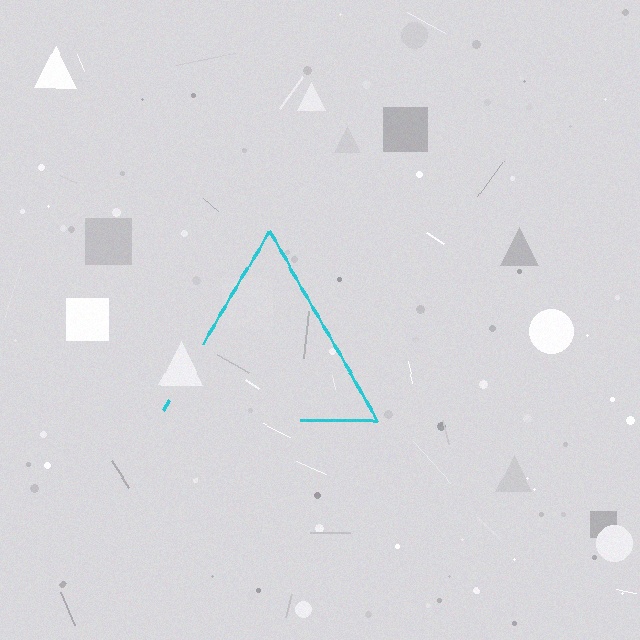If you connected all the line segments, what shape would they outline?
They would outline a triangle.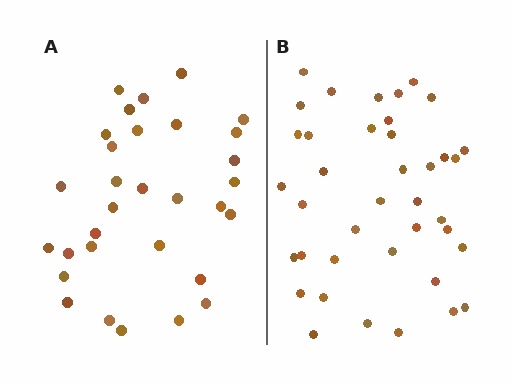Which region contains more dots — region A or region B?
Region B (the right region) has more dots.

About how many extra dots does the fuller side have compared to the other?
Region B has roughly 8 or so more dots than region A.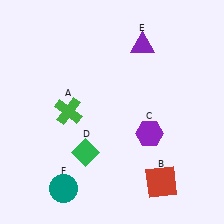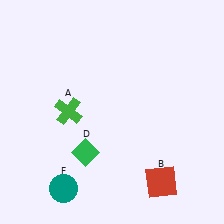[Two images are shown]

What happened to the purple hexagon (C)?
The purple hexagon (C) was removed in Image 2. It was in the bottom-right area of Image 1.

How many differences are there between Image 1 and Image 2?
There are 2 differences between the two images.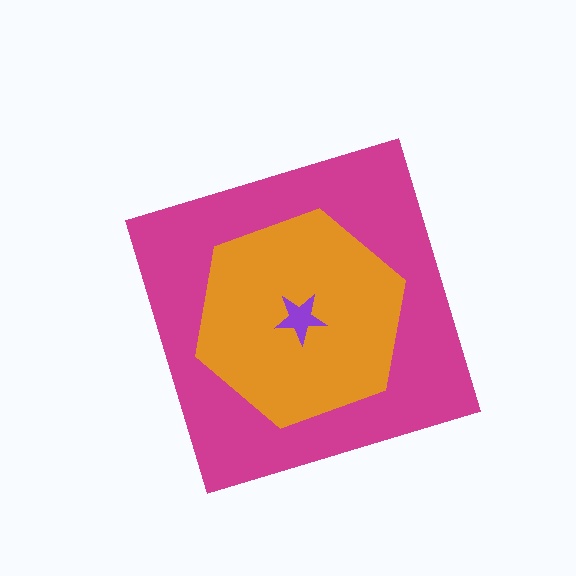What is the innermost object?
The purple star.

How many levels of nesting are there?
3.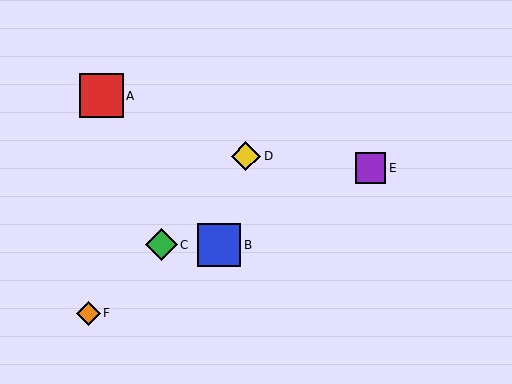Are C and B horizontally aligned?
Yes, both are at y≈245.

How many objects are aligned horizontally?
2 objects (B, C) are aligned horizontally.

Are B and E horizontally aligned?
No, B is at y≈245 and E is at y≈168.